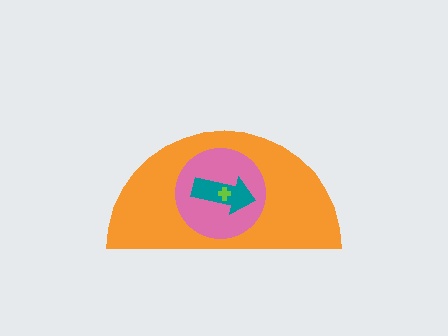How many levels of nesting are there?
4.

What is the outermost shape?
The orange semicircle.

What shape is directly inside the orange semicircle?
The pink circle.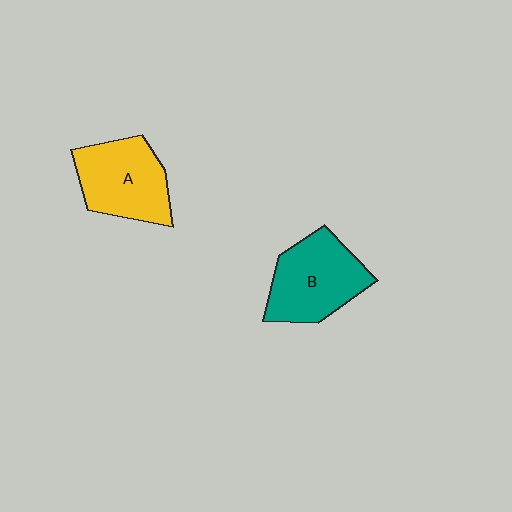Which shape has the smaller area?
Shape A (yellow).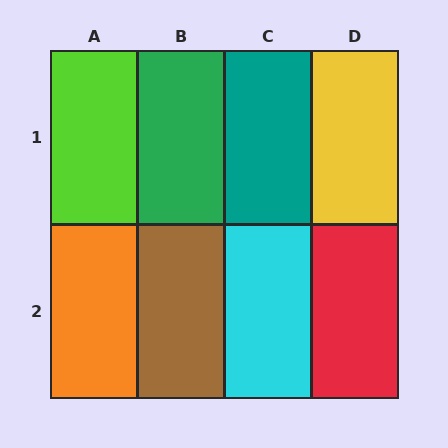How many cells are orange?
1 cell is orange.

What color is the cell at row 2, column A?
Orange.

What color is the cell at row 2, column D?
Red.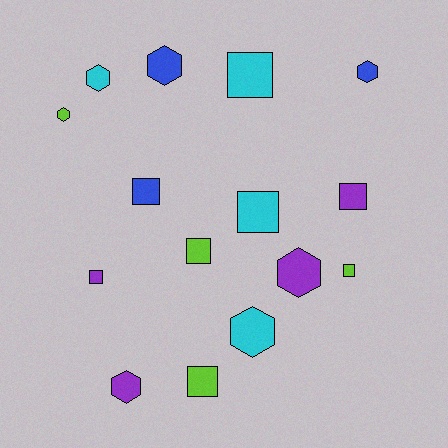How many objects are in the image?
There are 15 objects.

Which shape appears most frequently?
Square, with 8 objects.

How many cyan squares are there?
There are 2 cyan squares.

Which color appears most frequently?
Lime, with 4 objects.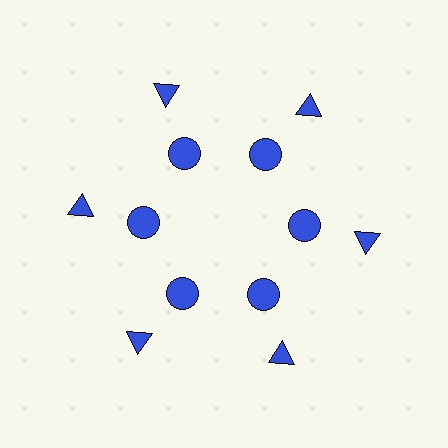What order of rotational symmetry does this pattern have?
This pattern has 6-fold rotational symmetry.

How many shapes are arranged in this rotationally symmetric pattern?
There are 12 shapes, arranged in 6 groups of 2.